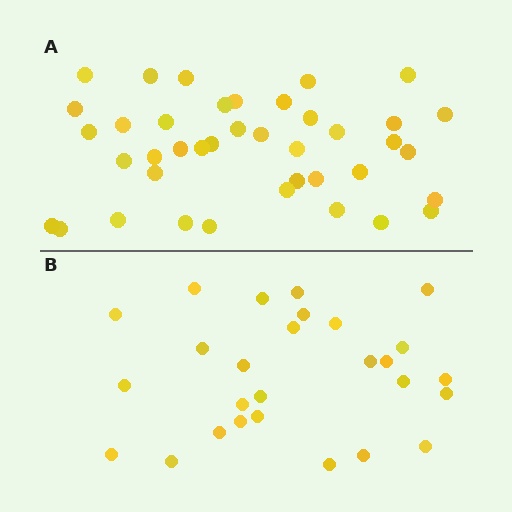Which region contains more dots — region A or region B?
Region A (the top region) has more dots.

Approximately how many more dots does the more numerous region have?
Region A has approximately 15 more dots than region B.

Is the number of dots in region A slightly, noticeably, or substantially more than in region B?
Region A has substantially more. The ratio is roughly 1.5 to 1.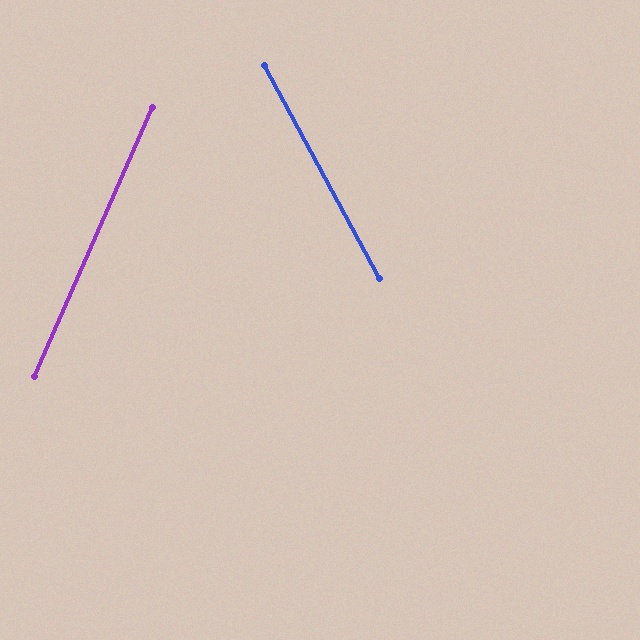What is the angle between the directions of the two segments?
Approximately 52 degrees.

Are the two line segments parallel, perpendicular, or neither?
Neither parallel nor perpendicular — they differ by about 52°.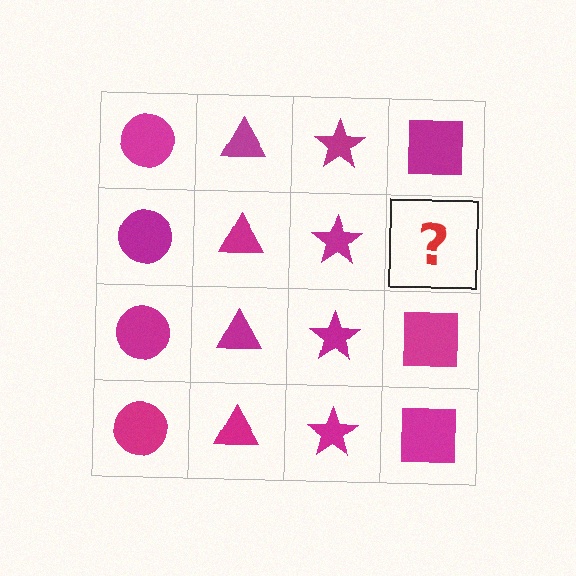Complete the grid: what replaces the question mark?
The question mark should be replaced with a magenta square.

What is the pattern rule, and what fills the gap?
The rule is that each column has a consistent shape. The gap should be filled with a magenta square.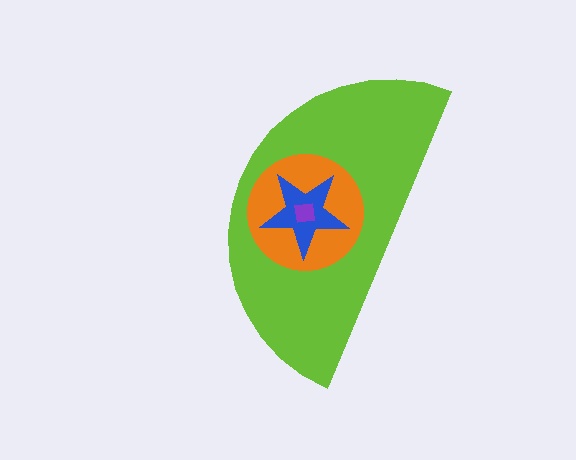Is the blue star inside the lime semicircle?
Yes.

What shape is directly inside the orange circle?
The blue star.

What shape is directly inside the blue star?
The purple square.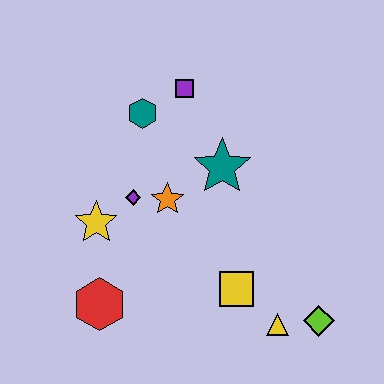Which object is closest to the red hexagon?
The yellow star is closest to the red hexagon.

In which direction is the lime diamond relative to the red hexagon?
The lime diamond is to the right of the red hexagon.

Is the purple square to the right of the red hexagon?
Yes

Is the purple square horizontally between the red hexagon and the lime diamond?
Yes